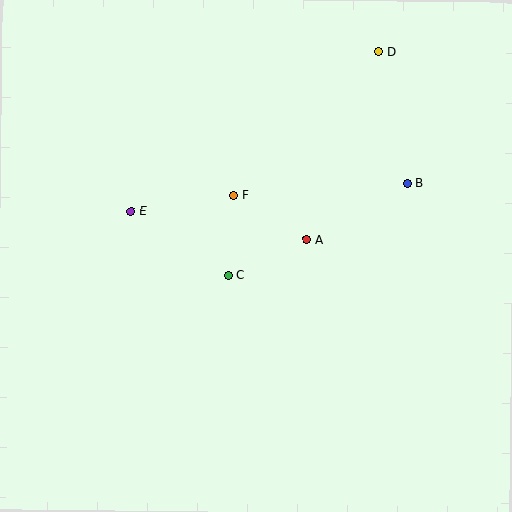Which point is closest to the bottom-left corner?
Point E is closest to the bottom-left corner.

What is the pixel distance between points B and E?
The distance between B and E is 278 pixels.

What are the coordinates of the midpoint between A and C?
The midpoint between A and C is at (268, 257).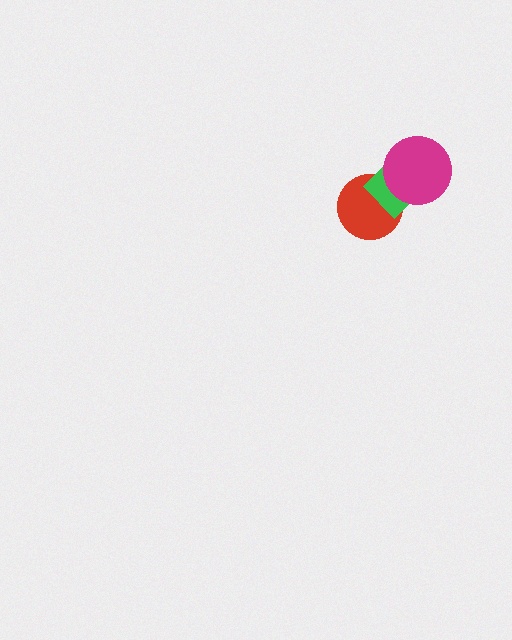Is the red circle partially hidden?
Yes, it is partially covered by another shape.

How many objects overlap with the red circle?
1 object overlaps with the red circle.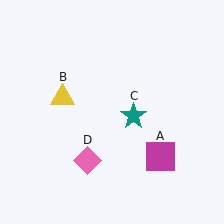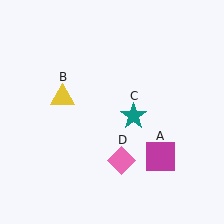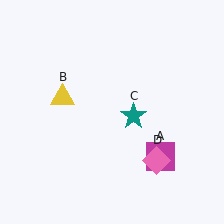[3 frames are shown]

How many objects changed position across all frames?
1 object changed position: pink diamond (object D).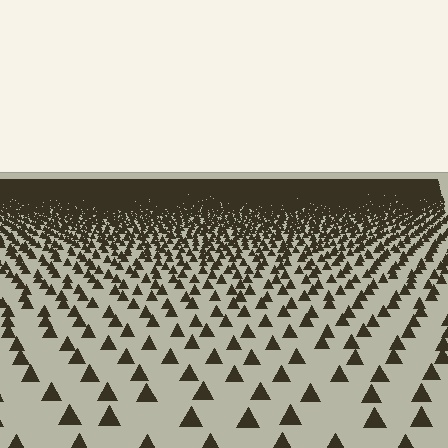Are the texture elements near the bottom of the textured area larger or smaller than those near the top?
Larger. Near the bottom, elements are closer to the viewer and appear at a bigger on-screen size.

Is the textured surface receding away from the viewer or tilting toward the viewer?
The surface is receding away from the viewer. Texture elements get smaller and denser toward the top.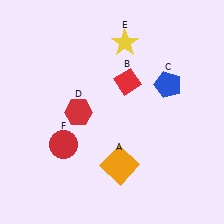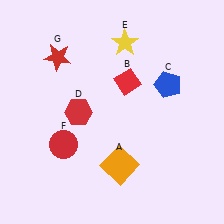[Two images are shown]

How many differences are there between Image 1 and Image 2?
There is 1 difference between the two images.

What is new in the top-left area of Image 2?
A red star (G) was added in the top-left area of Image 2.